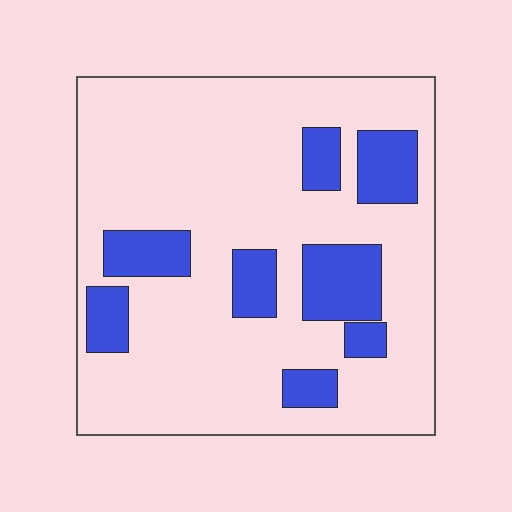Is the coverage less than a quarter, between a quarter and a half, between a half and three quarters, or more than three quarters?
Less than a quarter.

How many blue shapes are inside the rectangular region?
8.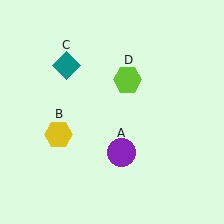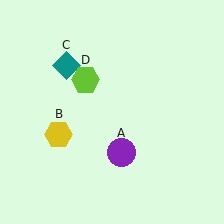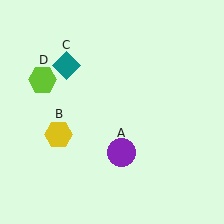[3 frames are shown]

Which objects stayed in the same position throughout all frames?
Purple circle (object A) and yellow hexagon (object B) and teal diamond (object C) remained stationary.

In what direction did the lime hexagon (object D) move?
The lime hexagon (object D) moved left.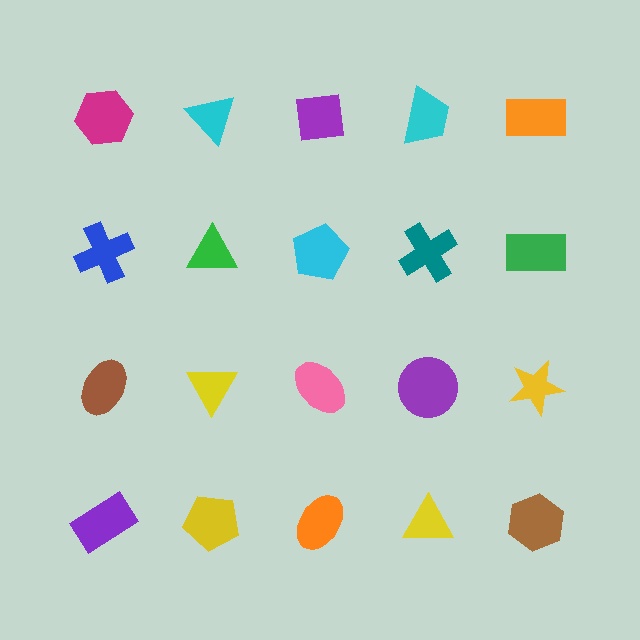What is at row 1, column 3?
A purple square.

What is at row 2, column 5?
A green rectangle.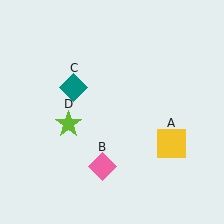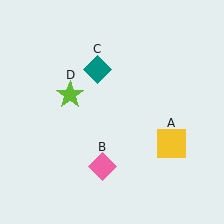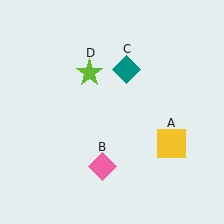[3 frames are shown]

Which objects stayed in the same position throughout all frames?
Yellow square (object A) and pink diamond (object B) remained stationary.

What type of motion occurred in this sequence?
The teal diamond (object C), lime star (object D) rotated clockwise around the center of the scene.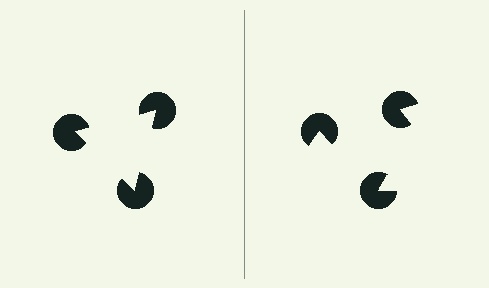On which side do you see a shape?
An illusory triangle appears on the left side. On the right side the wedge cuts are rotated, so no coherent shape forms.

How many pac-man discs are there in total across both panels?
6 — 3 on each side.